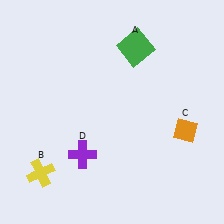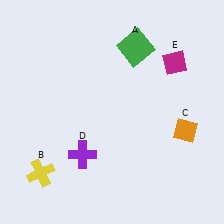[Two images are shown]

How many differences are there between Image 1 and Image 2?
There is 1 difference between the two images.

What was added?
A magenta diamond (E) was added in Image 2.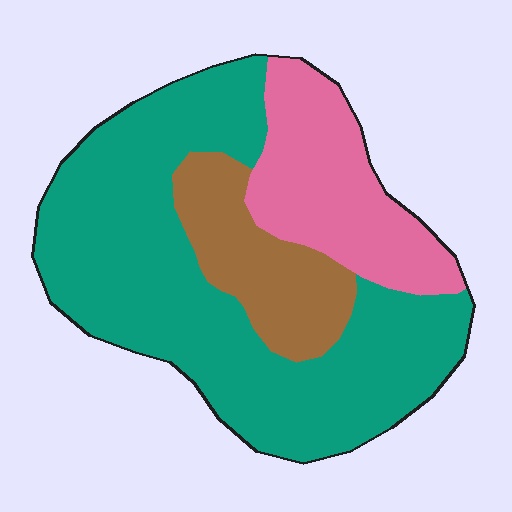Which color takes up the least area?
Brown, at roughly 15%.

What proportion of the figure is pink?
Pink takes up about one fifth (1/5) of the figure.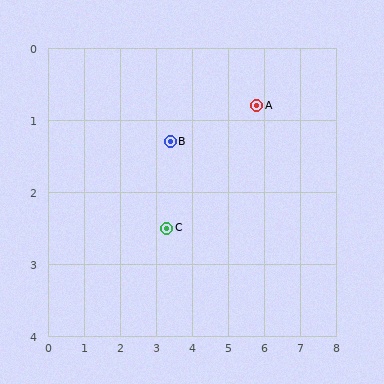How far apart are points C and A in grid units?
Points C and A are about 3.0 grid units apart.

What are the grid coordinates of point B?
Point B is at approximately (3.4, 1.3).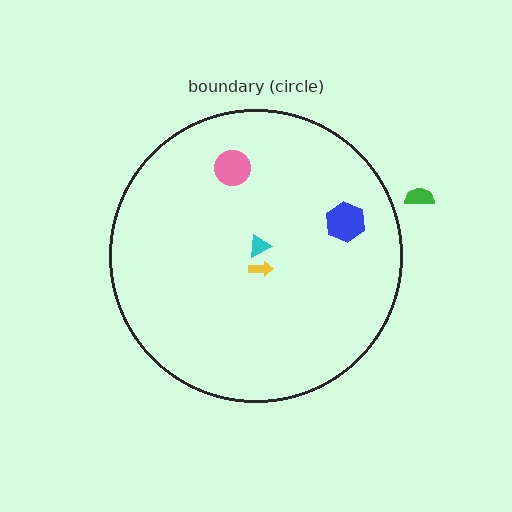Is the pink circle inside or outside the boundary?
Inside.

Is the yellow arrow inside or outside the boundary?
Inside.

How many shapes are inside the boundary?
4 inside, 1 outside.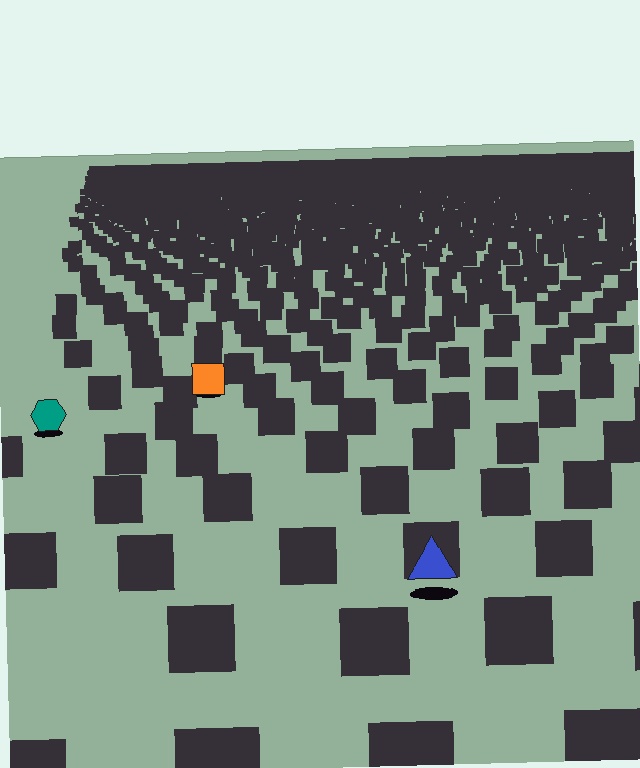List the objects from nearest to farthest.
From nearest to farthest: the blue triangle, the teal hexagon, the orange square.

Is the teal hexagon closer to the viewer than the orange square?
Yes. The teal hexagon is closer — you can tell from the texture gradient: the ground texture is coarser near it.